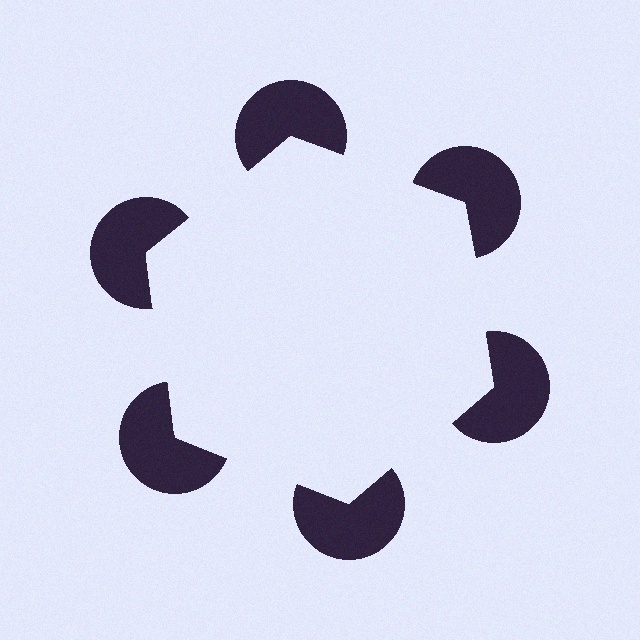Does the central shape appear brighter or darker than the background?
It typically appears slightly brighter than the background, even though no actual brightness change is drawn.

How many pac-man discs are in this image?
There are 6 — one at each vertex of the illusory hexagon.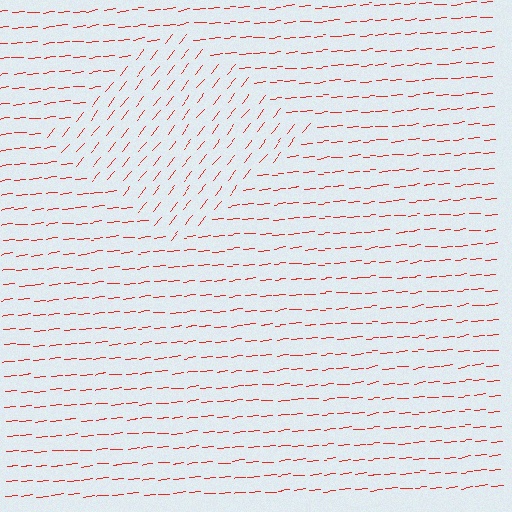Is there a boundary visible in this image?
Yes, there is a texture boundary formed by a change in line orientation.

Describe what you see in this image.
The image is filled with small red line segments. A diamond region in the image has lines oriented differently from the surrounding lines, creating a visible texture boundary.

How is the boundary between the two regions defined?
The boundary is defined purely by a change in line orientation (approximately 45 degrees difference). All lines are the same color and thickness.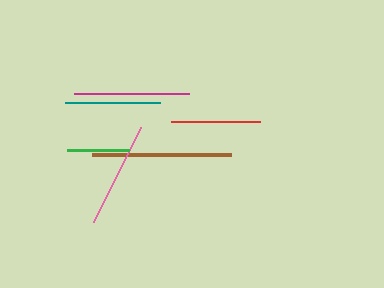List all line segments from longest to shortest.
From longest to shortest: brown, magenta, pink, teal, red, green.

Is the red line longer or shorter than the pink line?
The pink line is longer than the red line.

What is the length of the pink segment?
The pink segment is approximately 106 pixels long.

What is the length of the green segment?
The green segment is approximately 63 pixels long.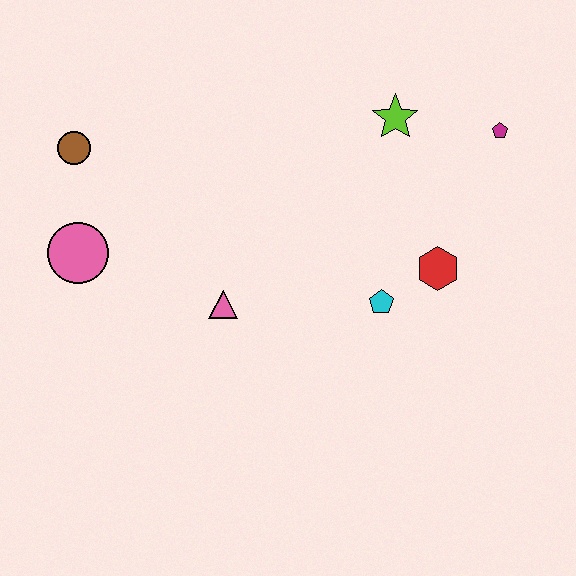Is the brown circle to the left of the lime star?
Yes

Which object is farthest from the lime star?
The pink circle is farthest from the lime star.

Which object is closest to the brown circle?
The pink circle is closest to the brown circle.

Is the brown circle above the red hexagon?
Yes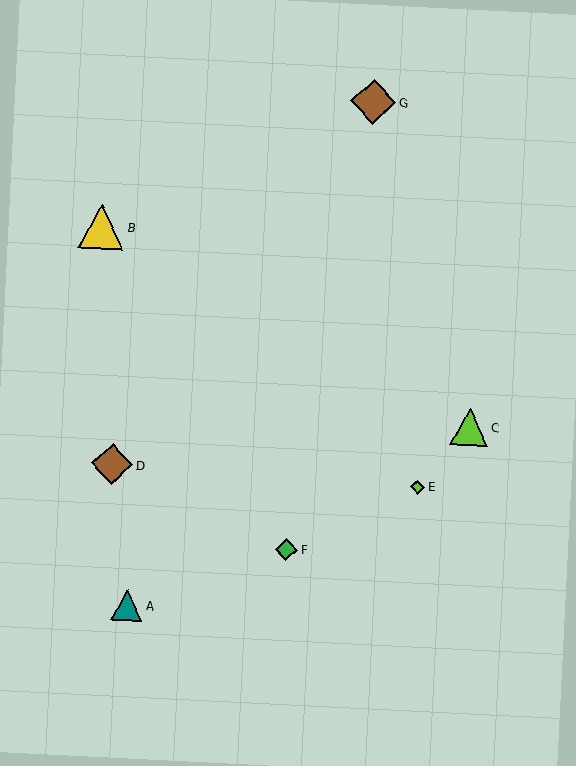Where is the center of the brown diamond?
The center of the brown diamond is at (373, 102).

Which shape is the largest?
The yellow triangle (labeled B) is the largest.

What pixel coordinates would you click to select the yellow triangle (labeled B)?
Click at (101, 226) to select the yellow triangle B.